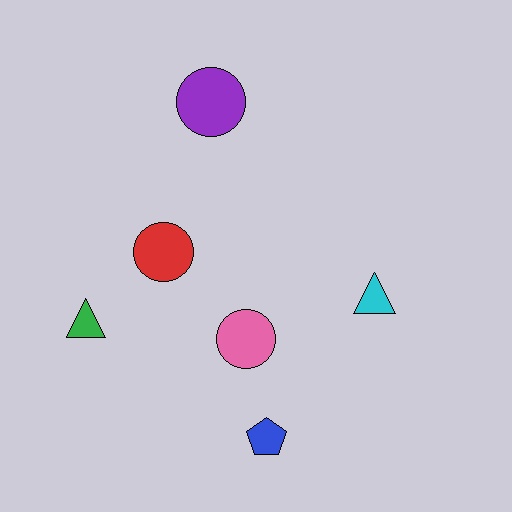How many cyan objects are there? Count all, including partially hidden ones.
There is 1 cyan object.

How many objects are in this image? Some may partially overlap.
There are 6 objects.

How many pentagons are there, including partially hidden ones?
There is 1 pentagon.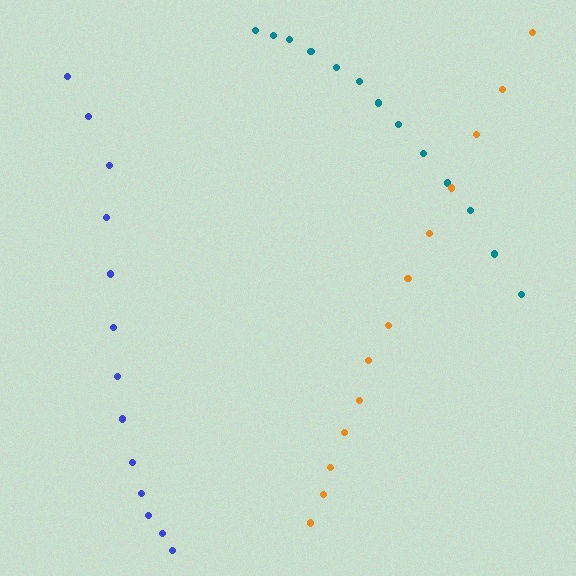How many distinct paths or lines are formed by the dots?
There are 3 distinct paths.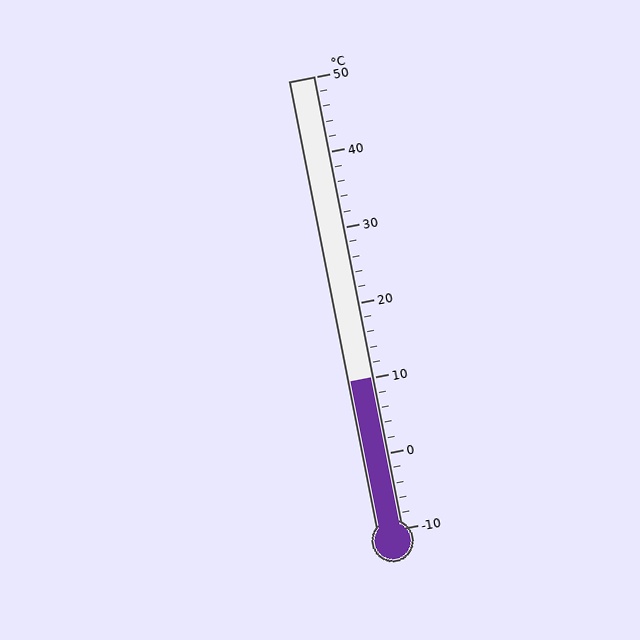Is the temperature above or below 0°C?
The temperature is above 0°C.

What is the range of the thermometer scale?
The thermometer scale ranges from -10°C to 50°C.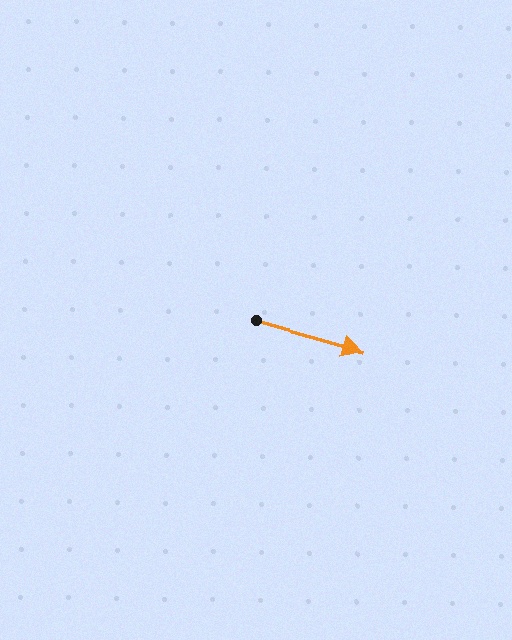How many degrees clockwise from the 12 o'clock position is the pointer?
Approximately 106 degrees.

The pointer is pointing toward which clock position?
Roughly 4 o'clock.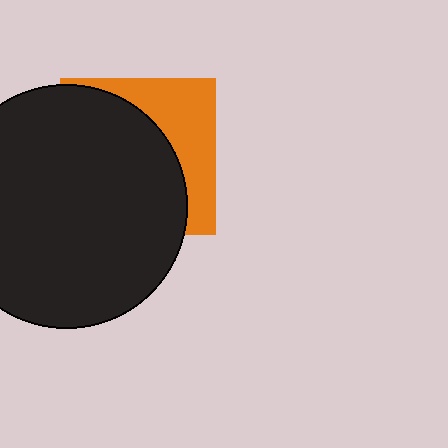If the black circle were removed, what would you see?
You would see the complete orange square.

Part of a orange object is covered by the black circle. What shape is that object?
It is a square.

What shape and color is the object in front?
The object in front is a black circle.